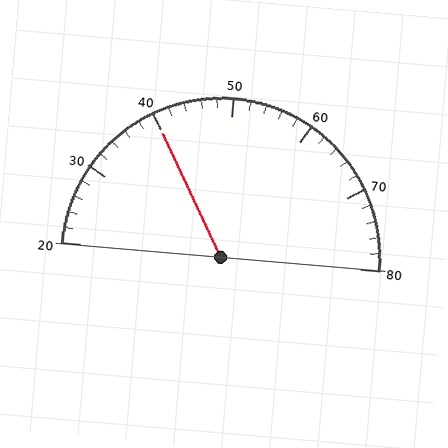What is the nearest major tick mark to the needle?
The nearest major tick mark is 40.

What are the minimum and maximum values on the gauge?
The gauge ranges from 20 to 80.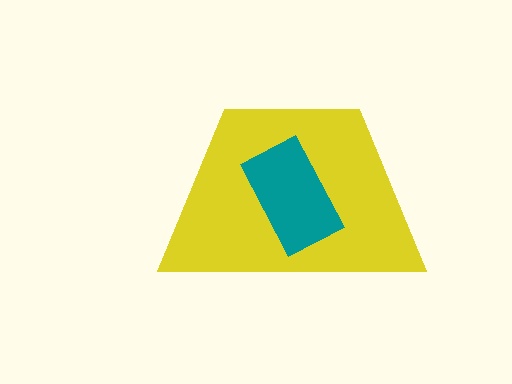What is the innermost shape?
The teal rectangle.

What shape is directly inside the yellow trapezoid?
The teal rectangle.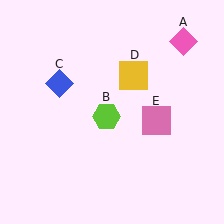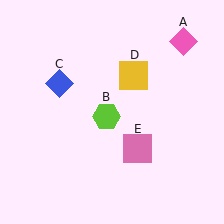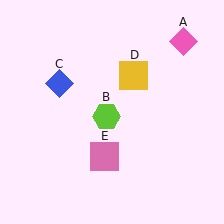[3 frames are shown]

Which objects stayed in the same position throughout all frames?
Pink diamond (object A) and lime hexagon (object B) and blue diamond (object C) and yellow square (object D) remained stationary.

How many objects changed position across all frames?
1 object changed position: pink square (object E).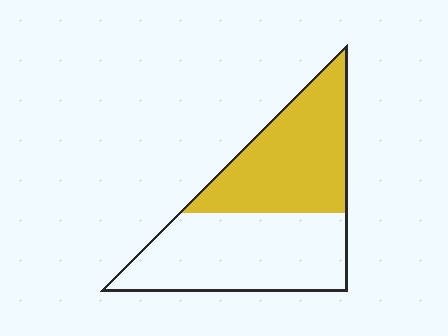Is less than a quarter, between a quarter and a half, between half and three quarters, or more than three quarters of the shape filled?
Between a quarter and a half.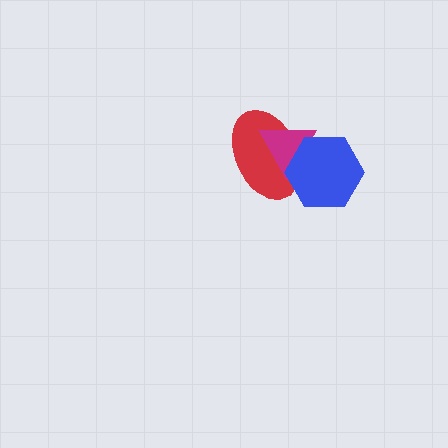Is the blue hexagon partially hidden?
No, no other shape covers it.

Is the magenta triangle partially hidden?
Yes, it is partially covered by another shape.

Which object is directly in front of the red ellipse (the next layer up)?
The magenta triangle is directly in front of the red ellipse.